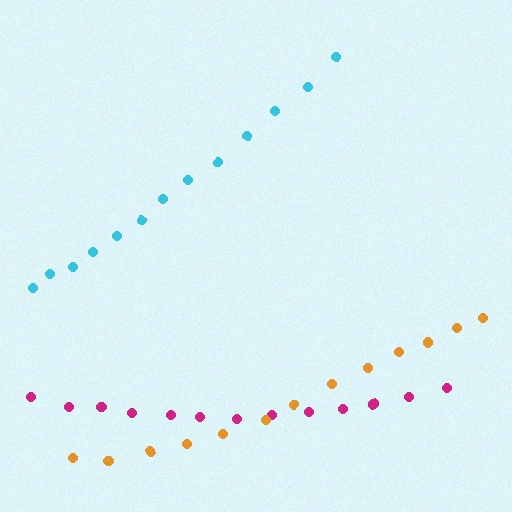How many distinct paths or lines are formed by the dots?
There are 3 distinct paths.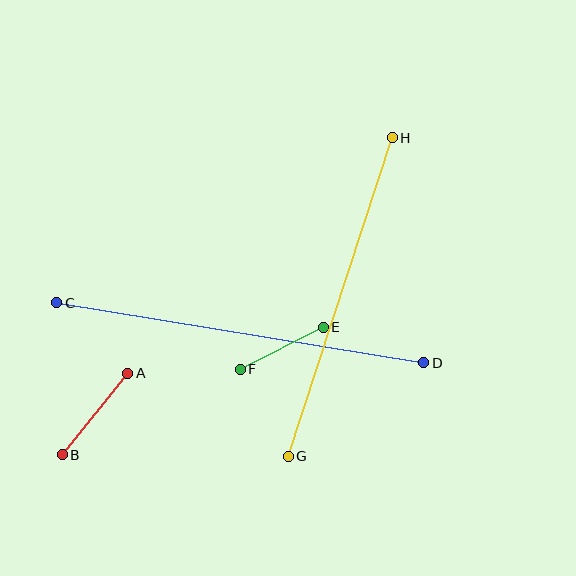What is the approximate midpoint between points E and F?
The midpoint is at approximately (282, 348) pixels.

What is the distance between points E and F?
The distance is approximately 93 pixels.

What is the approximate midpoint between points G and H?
The midpoint is at approximately (340, 297) pixels.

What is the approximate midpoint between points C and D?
The midpoint is at approximately (240, 333) pixels.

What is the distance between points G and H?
The distance is approximately 335 pixels.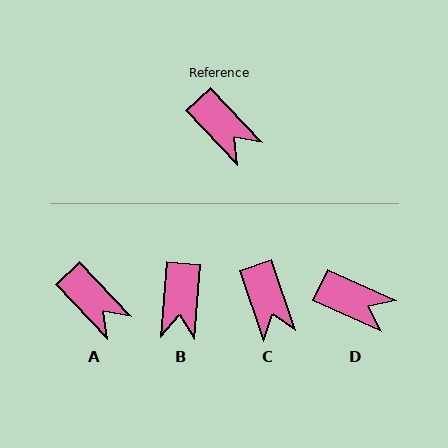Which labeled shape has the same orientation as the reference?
A.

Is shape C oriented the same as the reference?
No, it is off by about 24 degrees.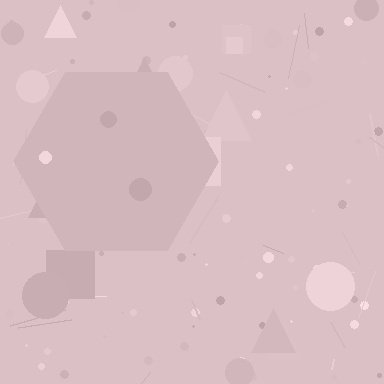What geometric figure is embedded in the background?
A hexagon is embedded in the background.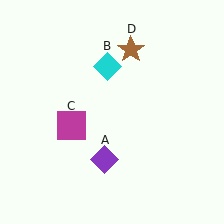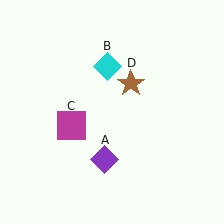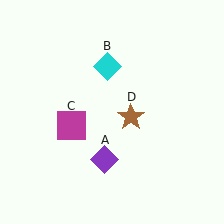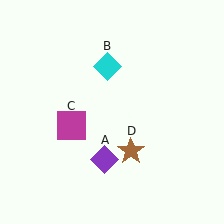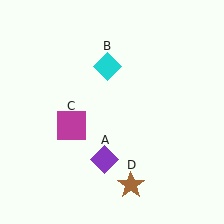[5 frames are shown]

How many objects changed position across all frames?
1 object changed position: brown star (object D).